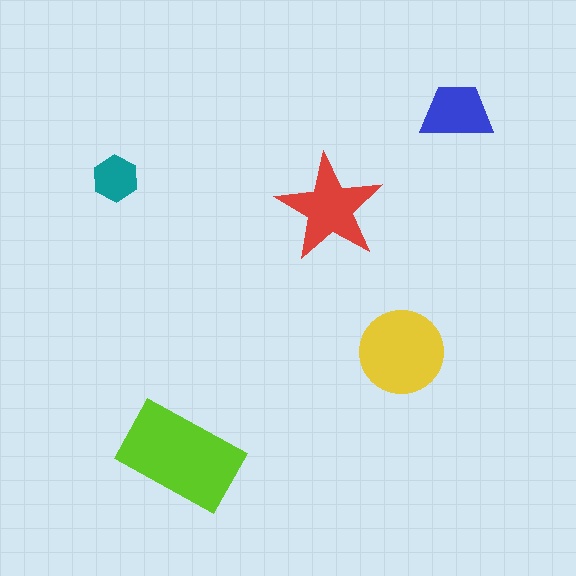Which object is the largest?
The lime rectangle.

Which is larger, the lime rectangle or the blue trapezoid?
The lime rectangle.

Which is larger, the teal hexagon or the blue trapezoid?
The blue trapezoid.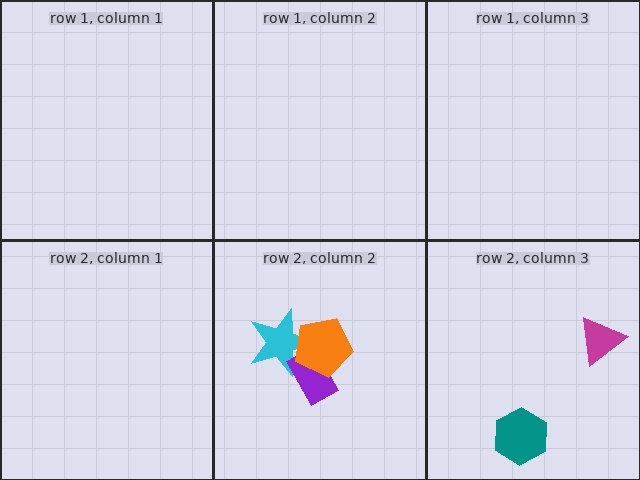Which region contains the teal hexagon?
The row 2, column 3 region.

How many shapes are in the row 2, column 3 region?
2.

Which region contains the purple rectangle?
The row 2, column 2 region.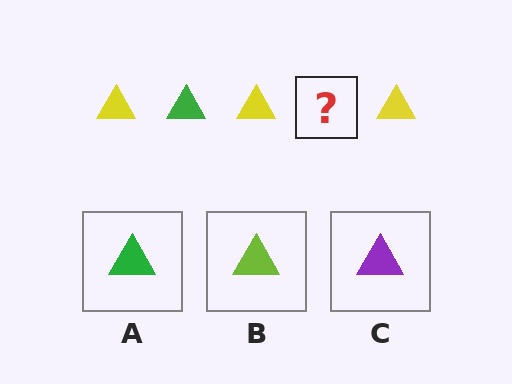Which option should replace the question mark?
Option A.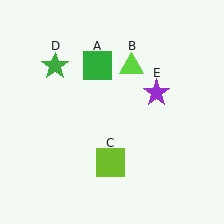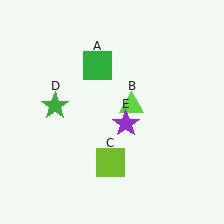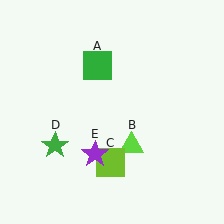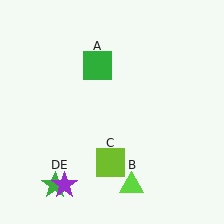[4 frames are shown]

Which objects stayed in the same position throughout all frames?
Green square (object A) and lime square (object C) remained stationary.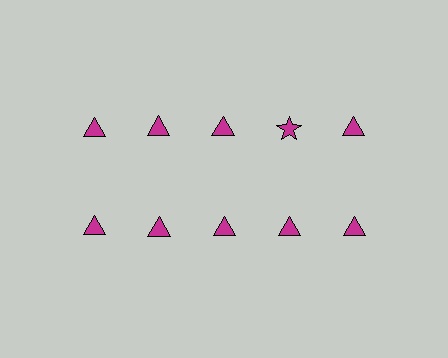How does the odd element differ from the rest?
It has a different shape: star instead of triangle.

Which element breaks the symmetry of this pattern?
The magenta star in the top row, second from right column breaks the symmetry. All other shapes are magenta triangles.